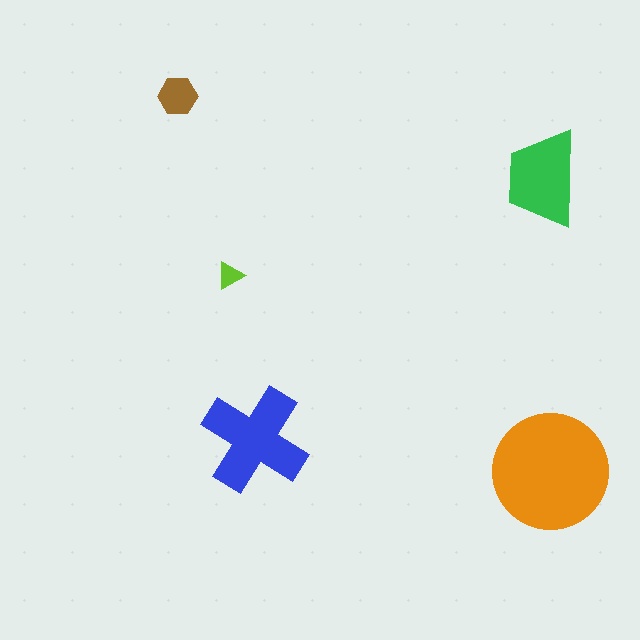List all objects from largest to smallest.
The orange circle, the blue cross, the green trapezoid, the brown hexagon, the lime triangle.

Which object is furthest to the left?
The brown hexagon is leftmost.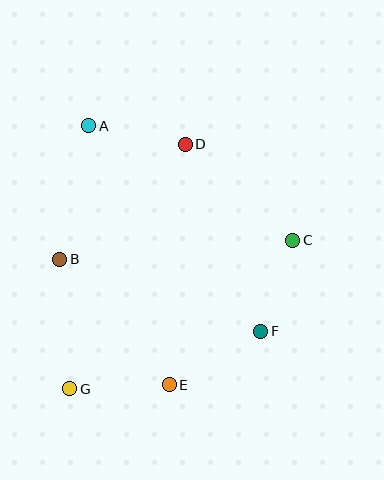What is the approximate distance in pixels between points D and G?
The distance between D and G is approximately 270 pixels.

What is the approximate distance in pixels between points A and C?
The distance between A and C is approximately 234 pixels.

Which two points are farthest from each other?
Points A and E are farthest from each other.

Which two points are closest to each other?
Points C and F are closest to each other.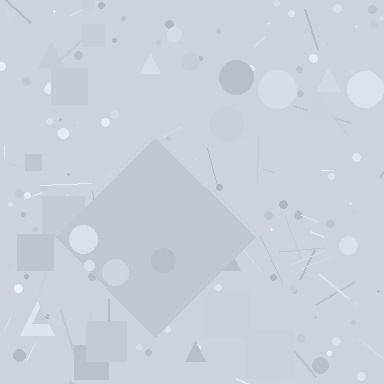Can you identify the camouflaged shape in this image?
The camouflaged shape is a diamond.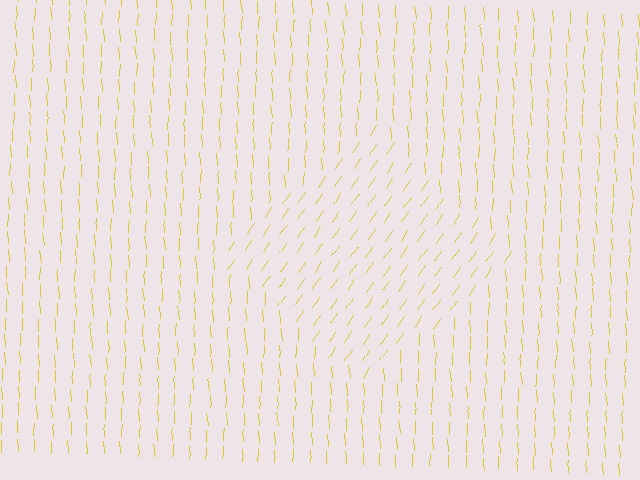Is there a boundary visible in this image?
Yes, there is a texture boundary formed by a change in line orientation.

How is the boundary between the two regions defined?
The boundary is defined purely by a change in line orientation (approximately 38 degrees difference). All lines are the same color and thickness.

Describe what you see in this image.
The image is filled with small yellow line segments. A diamond region in the image has lines oriented differently from the surrounding lines, creating a visible texture boundary.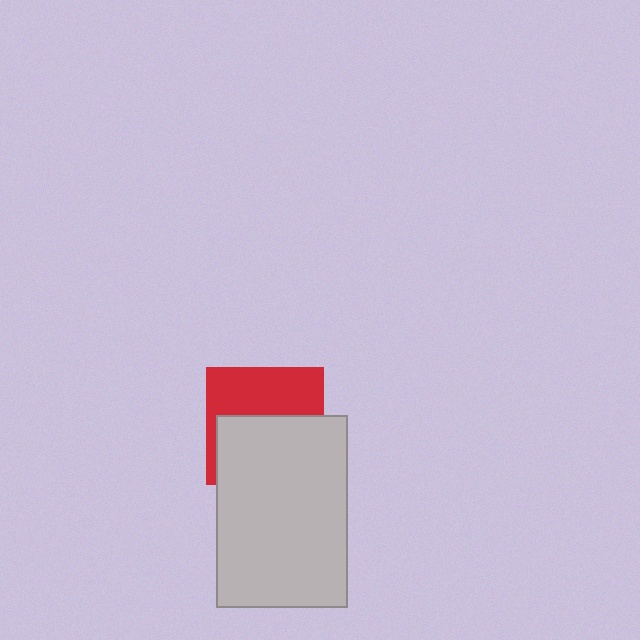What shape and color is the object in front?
The object in front is a light gray rectangle.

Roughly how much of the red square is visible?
About half of it is visible (roughly 46%).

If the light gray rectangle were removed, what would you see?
You would see the complete red square.